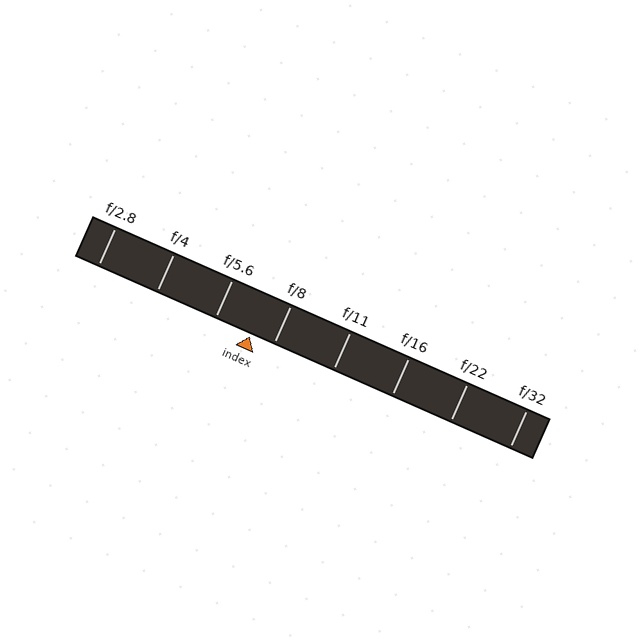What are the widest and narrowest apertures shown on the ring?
The widest aperture shown is f/2.8 and the narrowest is f/32.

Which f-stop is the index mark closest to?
The index mark is closest to f/8.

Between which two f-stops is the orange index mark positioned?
The index mark is between f/5.6 and f/8.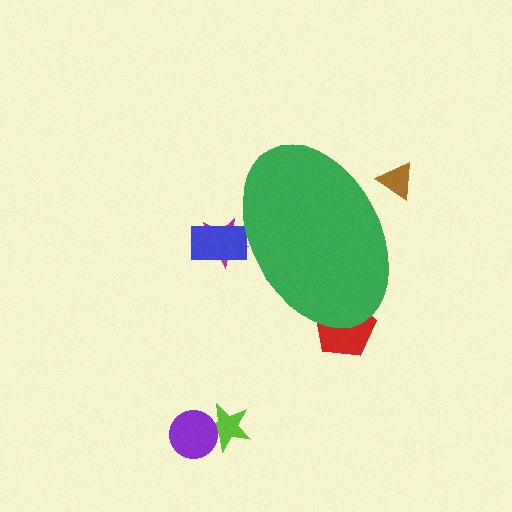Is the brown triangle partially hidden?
Yes, the brown triangle is partially hidden behind the green ellipse.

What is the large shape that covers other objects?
A green ellipse.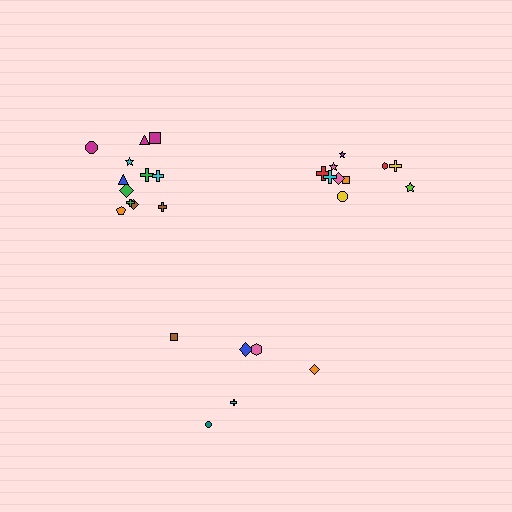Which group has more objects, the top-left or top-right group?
The top-left group.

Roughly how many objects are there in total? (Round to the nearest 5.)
Roughly 30 objects in total.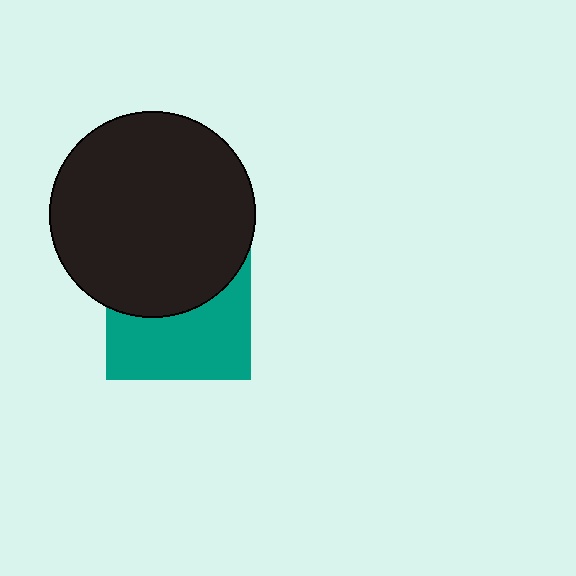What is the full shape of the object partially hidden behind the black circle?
The partially hidden object is a teal square.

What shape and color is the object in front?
The object in front is a black circle.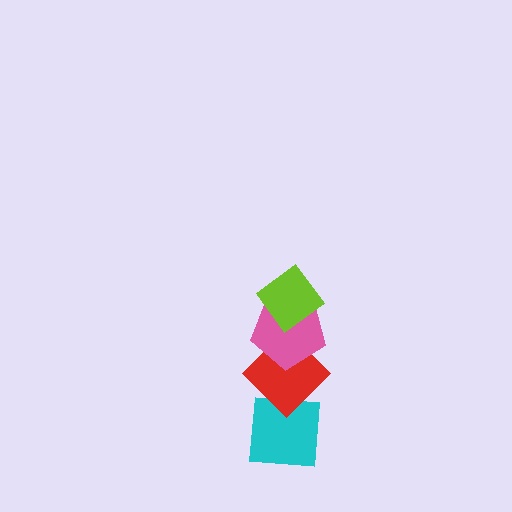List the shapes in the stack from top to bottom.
From top to bottom: the lime diamond, the pink pentagon, the red diamond, the cyan square.